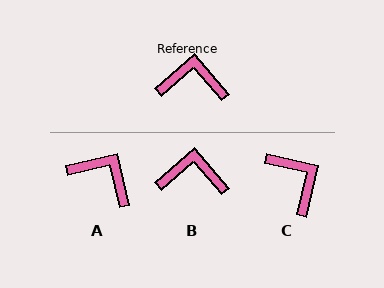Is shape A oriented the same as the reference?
No, it is off by about 27 degrees.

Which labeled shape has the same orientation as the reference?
B.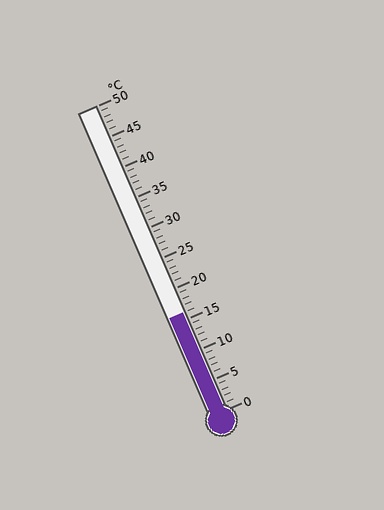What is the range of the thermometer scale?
The thermometer scale ranges from 0°C to 50°C.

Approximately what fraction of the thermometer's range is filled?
The thermometer is filled to approximately 30% of its range.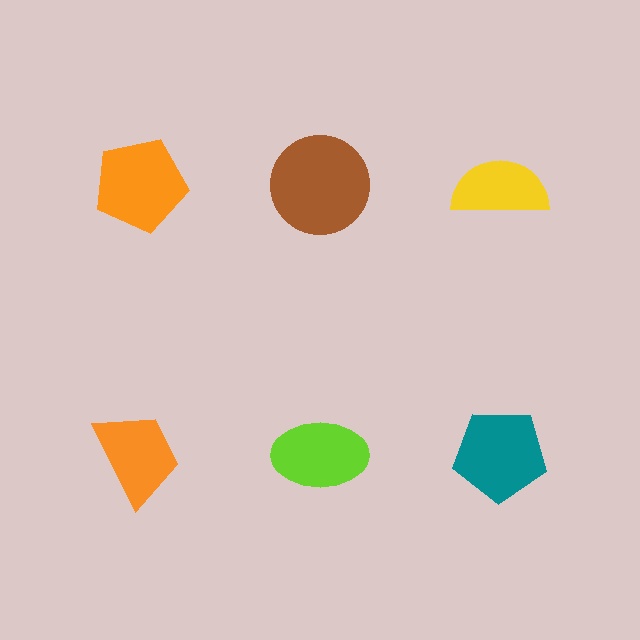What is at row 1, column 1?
An orange pentagon.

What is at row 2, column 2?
A lime ellipse.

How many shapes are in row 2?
3 shapes.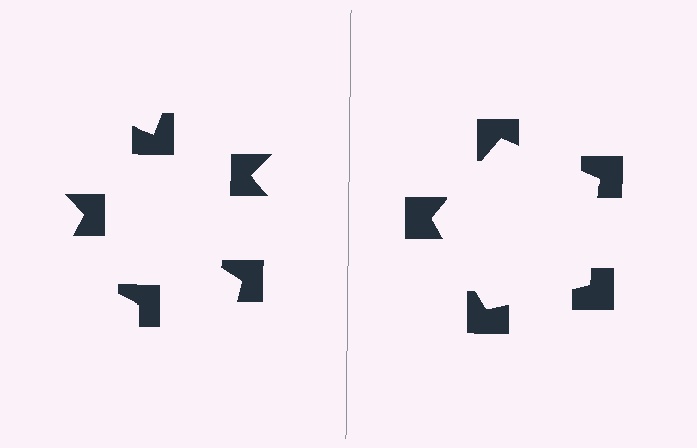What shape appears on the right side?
An illusory pentagon.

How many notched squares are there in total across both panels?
10 — 5 on each side.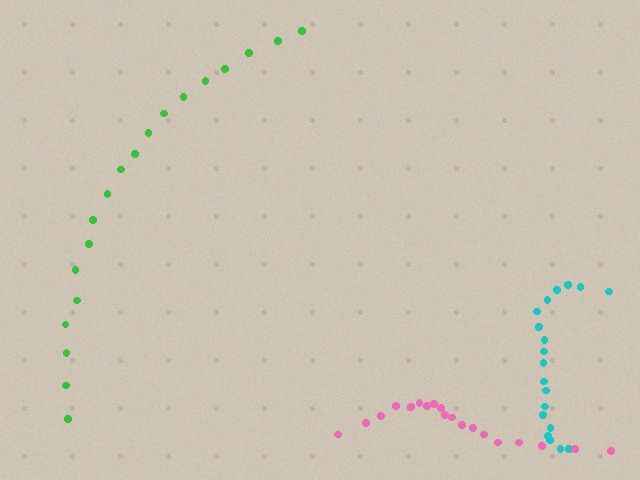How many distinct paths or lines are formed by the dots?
There are 3 distinct paths.